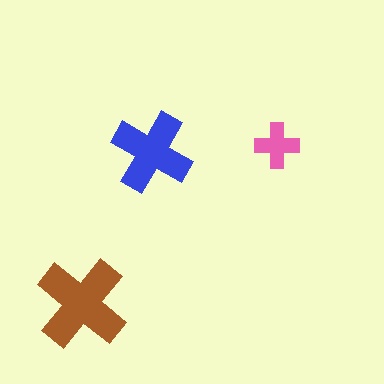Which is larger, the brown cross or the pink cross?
The brown one.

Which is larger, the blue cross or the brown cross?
The brown one.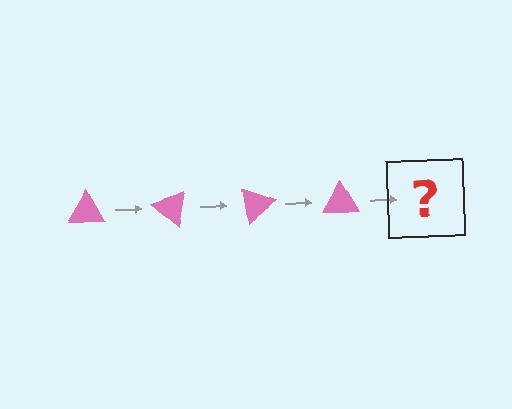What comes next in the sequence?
The next element should be a pink triangle rotated 160 degrees.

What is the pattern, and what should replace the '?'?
The pattern is that the triangle rotates 40 degrees each step. The '?' should be a pink triangle rotated 160 degrees.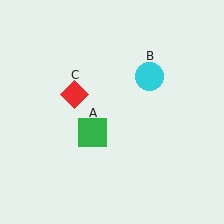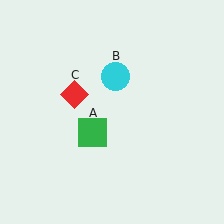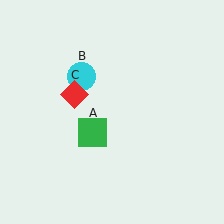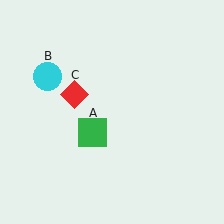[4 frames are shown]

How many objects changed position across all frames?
1 object changed position: cyan circle (object B).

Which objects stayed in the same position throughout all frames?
Green square (object A) and red diamond (object C) remained stationary.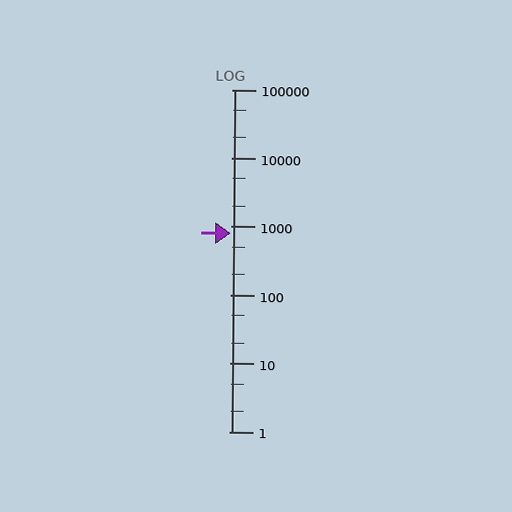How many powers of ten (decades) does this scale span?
The scale spans 5 decades, from 1 to 100000.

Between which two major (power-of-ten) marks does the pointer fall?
The pointer is between 100 and 1000.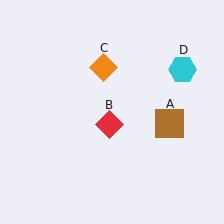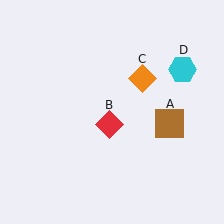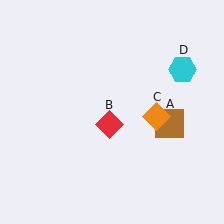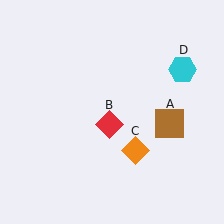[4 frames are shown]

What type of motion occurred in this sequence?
The orange diamond (object C) rotated clockwise around the center of the scene.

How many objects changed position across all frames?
1 object changed position: orange diamond (object C).